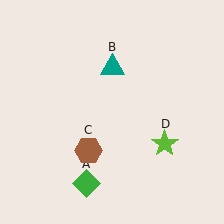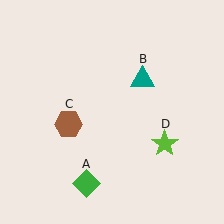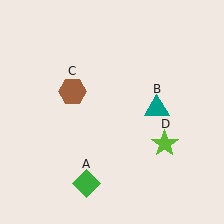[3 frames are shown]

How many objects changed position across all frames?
2 objects changed position: teal triangle (object B), brown hexagon (object C).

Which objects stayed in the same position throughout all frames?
Green diamond (object A) and lime star (object D) remained stationary.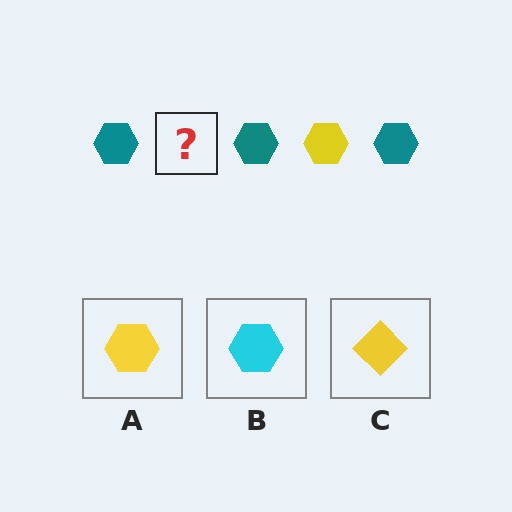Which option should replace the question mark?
Option A.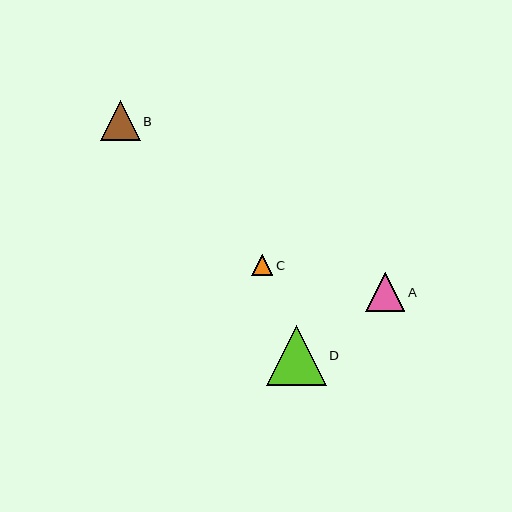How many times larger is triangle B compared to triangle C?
Triangle B is approximately 1.9 times the size of triangle C.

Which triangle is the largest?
Triangle D is the largest with a size of approximately 60 pixels.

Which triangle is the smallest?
Triangle C is the smallest with a size of approximately 21 pixels.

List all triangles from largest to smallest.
From largest to smallest: D, B, A, C.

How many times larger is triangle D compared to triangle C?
Triangle D is approximately 2.9 times the size of triangle C.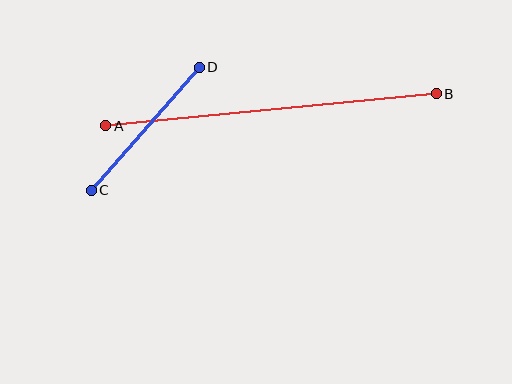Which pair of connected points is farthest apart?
Points A and B are farthest apart.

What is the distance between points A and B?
The distance is approximately 332 pixels.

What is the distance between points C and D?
The distance is approximately 164 pixels.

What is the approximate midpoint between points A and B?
The midpoint is at approximately (271, 110) pixels.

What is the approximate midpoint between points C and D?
The midpoint is at approximately (145, 129) pixels.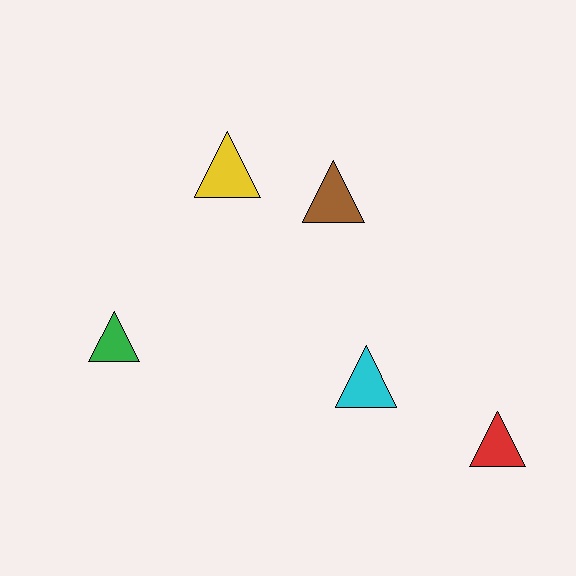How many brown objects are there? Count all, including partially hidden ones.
There is 1 brown object.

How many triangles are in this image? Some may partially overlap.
There are 5 triangles.